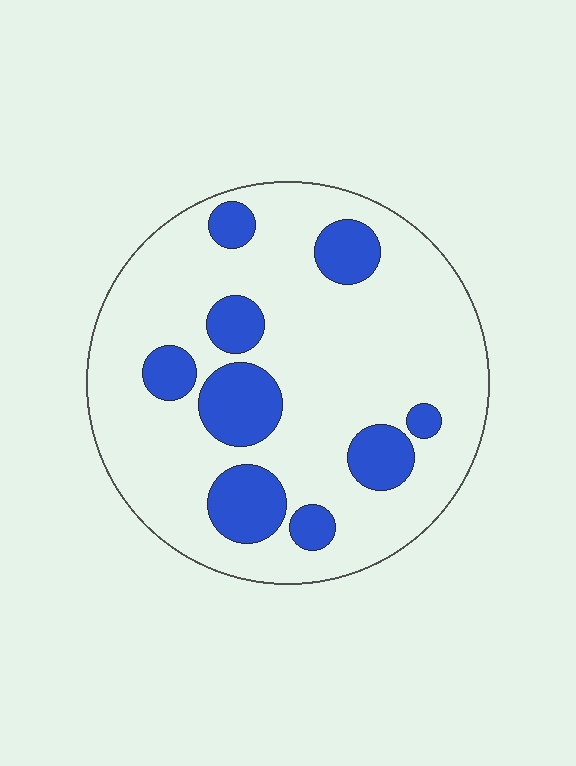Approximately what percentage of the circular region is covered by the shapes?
Approximately 20%.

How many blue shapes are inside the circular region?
9.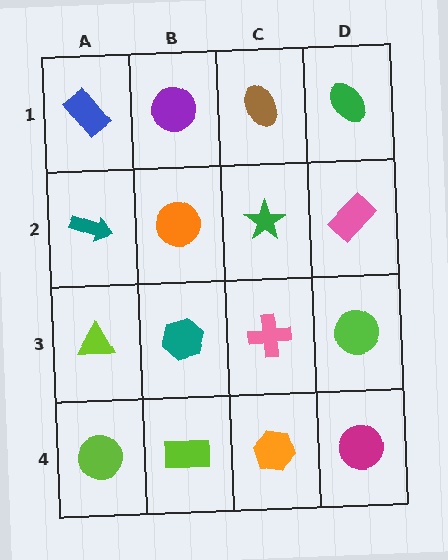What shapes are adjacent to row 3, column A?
A teal arrow (row 2, column A), a lime circle (row 4, column A), a teal hexagon (row 3, column B).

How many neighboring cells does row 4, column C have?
3.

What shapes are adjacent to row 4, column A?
A lime triangle (row 3, column A), a lime rectangle (row 4, column B).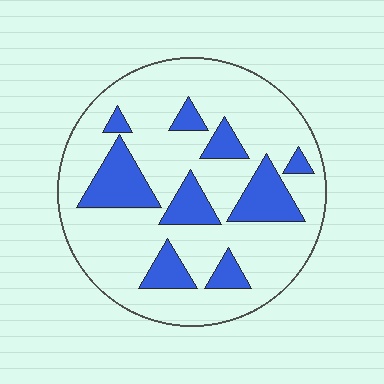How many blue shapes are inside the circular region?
9.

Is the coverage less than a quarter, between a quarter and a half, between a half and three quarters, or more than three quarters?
Less than a quarter.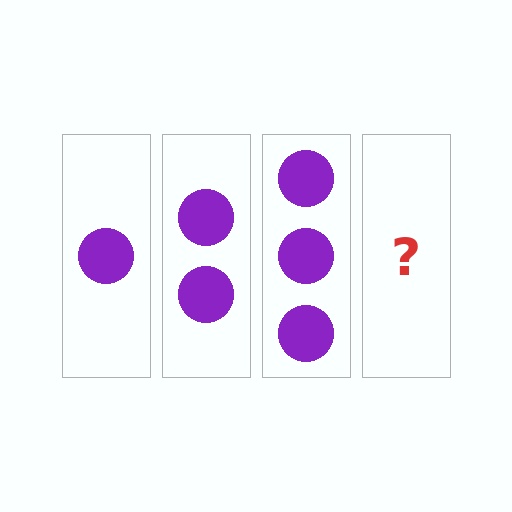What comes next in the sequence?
The next element should be 4 circles.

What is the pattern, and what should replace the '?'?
The pattern is that each step adds one more circle. The '?' should be 4 circles.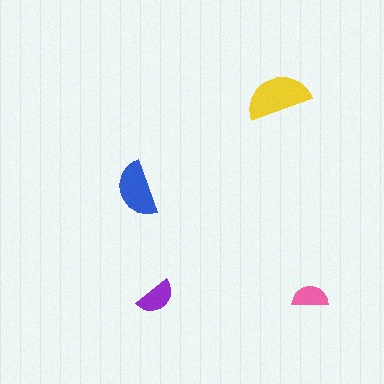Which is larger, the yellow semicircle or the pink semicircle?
The yellow one.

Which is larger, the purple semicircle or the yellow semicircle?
The yellow one.